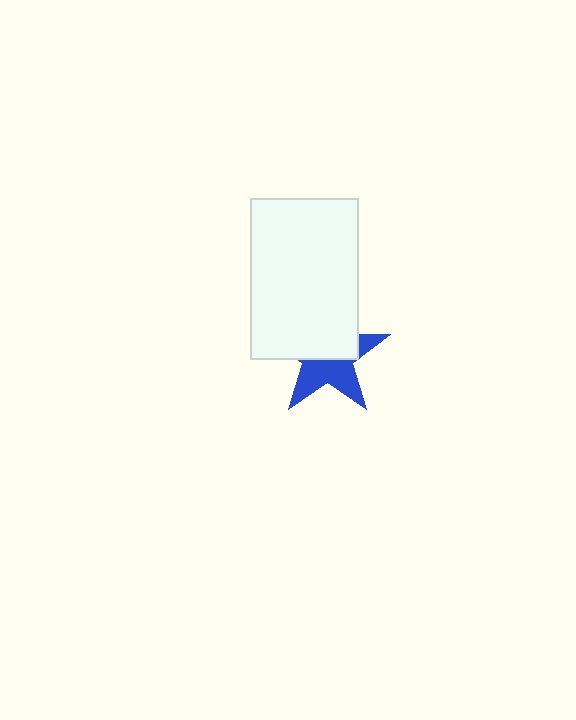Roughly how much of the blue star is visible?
About half of it is visible (roughly 48%).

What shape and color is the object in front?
The object in front is a white rectangle.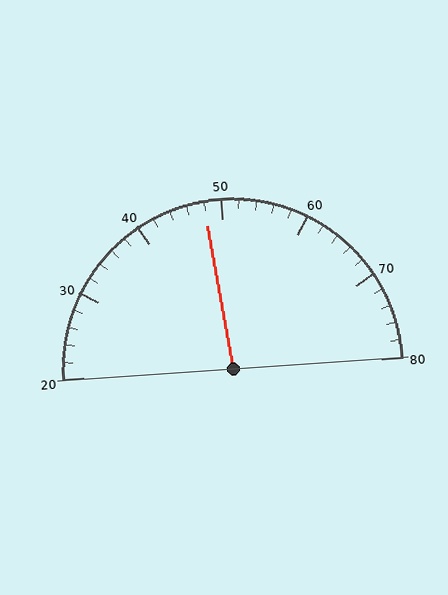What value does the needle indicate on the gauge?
The needle indicates approximately 48.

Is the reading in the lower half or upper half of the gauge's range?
The reading is in the lower half of the range (20 to 80).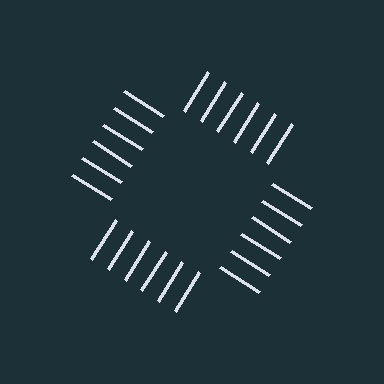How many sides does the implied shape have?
4 sides — the line-ends trace a square.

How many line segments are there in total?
24 — 6 along each of the 4 edges.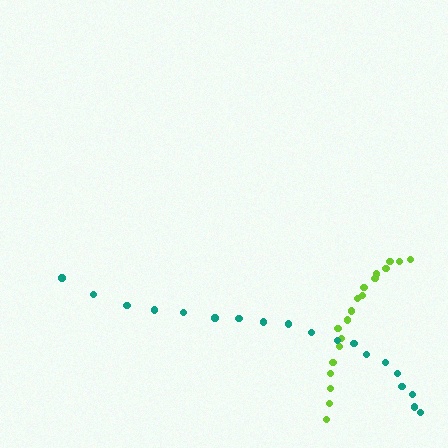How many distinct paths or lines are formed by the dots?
There are 2 distinct paths.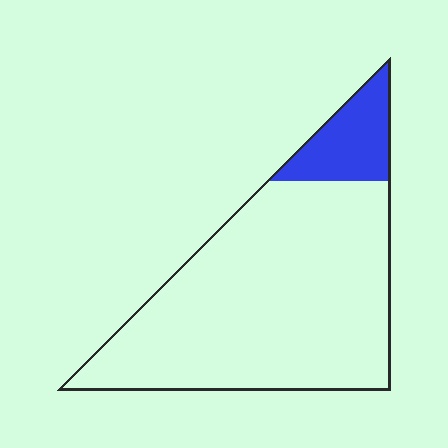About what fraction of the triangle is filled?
About one eighth (1/8).